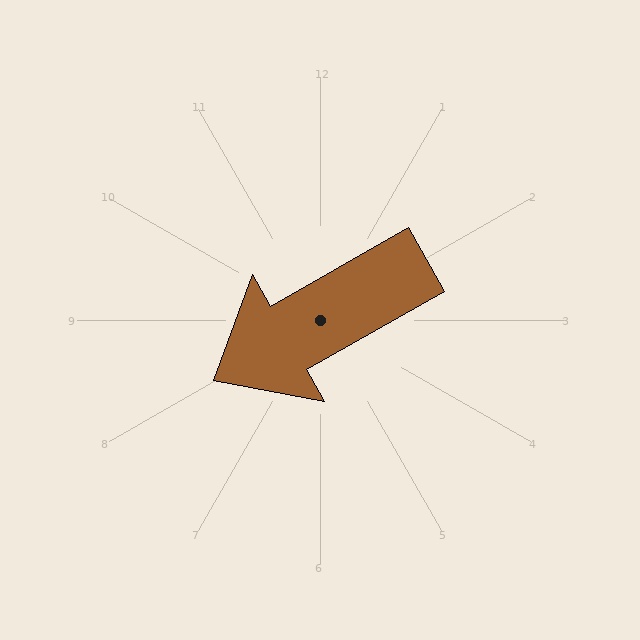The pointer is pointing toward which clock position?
Roughly 8 o'clock.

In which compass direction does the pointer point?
Southwest.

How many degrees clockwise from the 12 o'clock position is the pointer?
Approximately 241 degrees.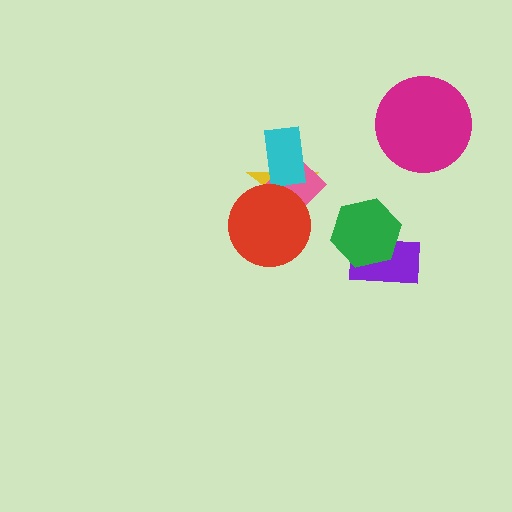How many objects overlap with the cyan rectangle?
2 objects overlap with the cyan rectangle.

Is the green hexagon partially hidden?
No, no other shape covers it.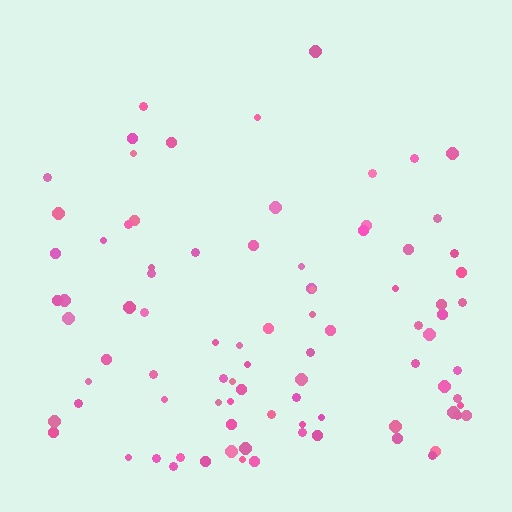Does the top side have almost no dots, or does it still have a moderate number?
Still a moderate number, just noticeably fewer than the bottom.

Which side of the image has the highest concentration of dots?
The bottom.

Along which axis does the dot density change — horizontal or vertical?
Vertical.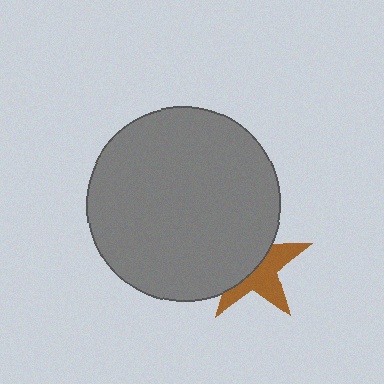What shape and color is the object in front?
The object in front is a gray circle.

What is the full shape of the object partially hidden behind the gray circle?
The partially hidden object is a brown star.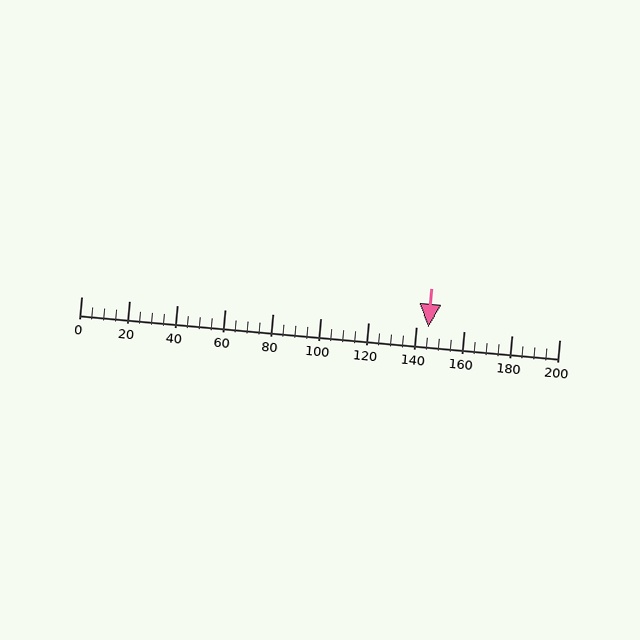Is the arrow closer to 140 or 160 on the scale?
The arrow is closer to 140.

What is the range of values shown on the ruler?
The ruler shows values from 0 to 200.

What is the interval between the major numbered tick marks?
The major tick marks are spaced 20 units apart.